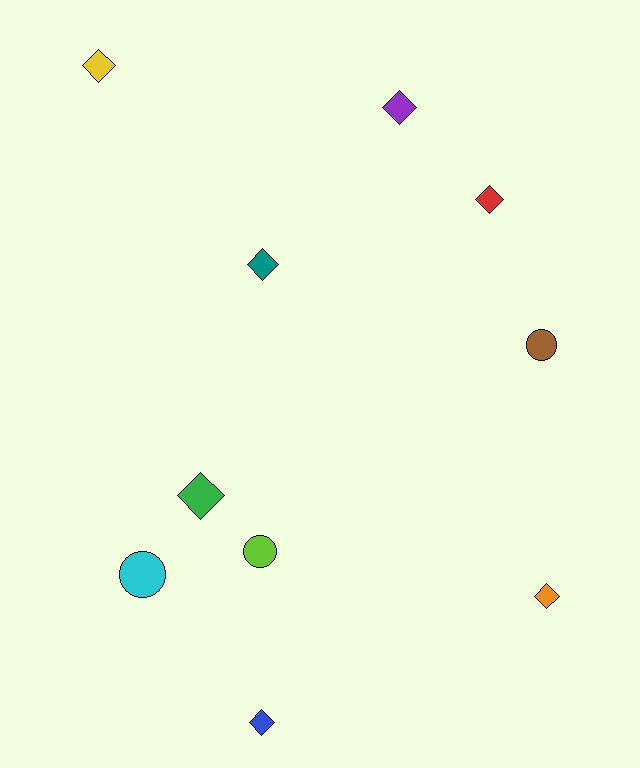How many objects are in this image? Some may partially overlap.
There are 10 objects.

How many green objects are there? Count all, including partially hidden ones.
There is 1 green object.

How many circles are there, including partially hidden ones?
There are 3 circles.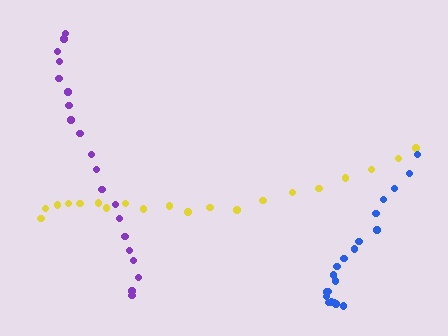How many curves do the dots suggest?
There are 3 distinct paths.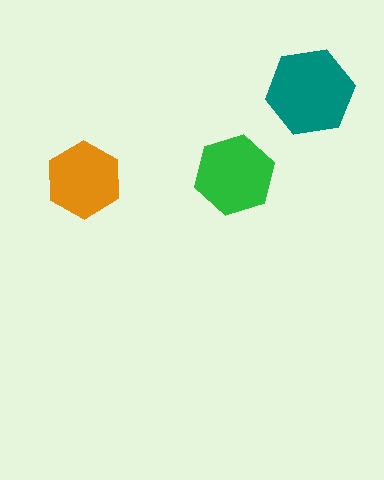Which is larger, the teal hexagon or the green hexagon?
The teal one.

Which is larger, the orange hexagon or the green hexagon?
The green one.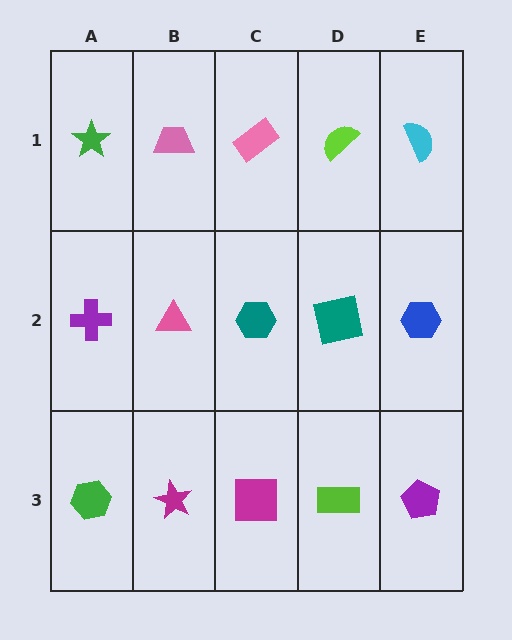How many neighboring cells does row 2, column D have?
4.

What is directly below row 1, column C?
A teal hexagon.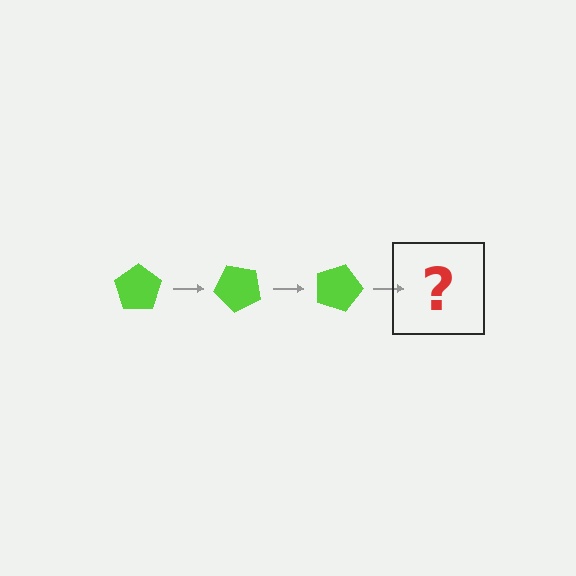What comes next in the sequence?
The next element should be a lime pentagon rotated 135 degrees.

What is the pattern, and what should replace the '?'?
The pattern is that the pentagon rotates 45 degrees each step. The '?' should be a lime pentagon rotated 135 degrees.